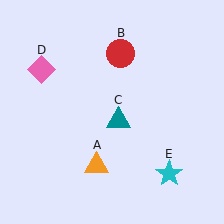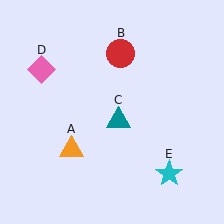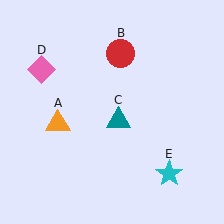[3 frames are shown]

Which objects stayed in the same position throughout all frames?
Red circle (object B) and teal triangle (object C) and pink diamond (object D) and cyan star (object E) remained stationary.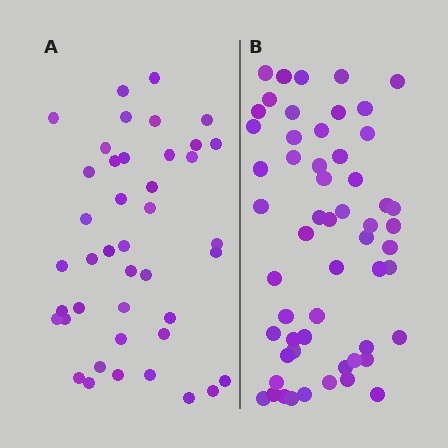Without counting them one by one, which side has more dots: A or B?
Region B (the right region) has more dots.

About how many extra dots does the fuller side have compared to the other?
Region B has approximately 15 more dots than region A.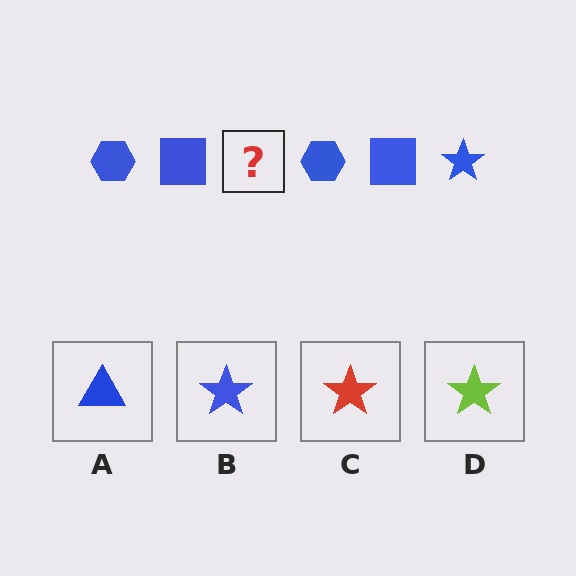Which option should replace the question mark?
Option B.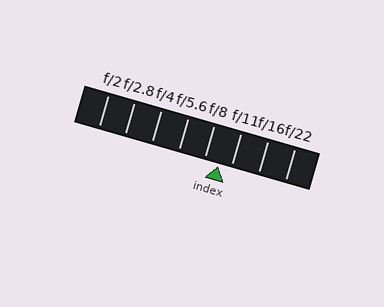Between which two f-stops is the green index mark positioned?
The index mark is between f/8 and f/11.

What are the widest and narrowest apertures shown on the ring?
The widest aperture shown is f/2 and the narrowest is f/22.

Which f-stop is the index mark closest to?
The index mark is closest to f/11.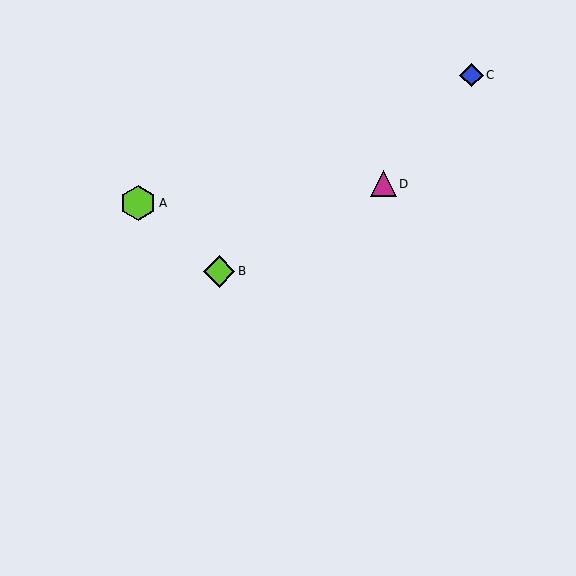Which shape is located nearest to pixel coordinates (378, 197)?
The magenta triangle (labeled D) at (383, 184) is nearest to that location.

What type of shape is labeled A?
Shape A is a lime hexagon.